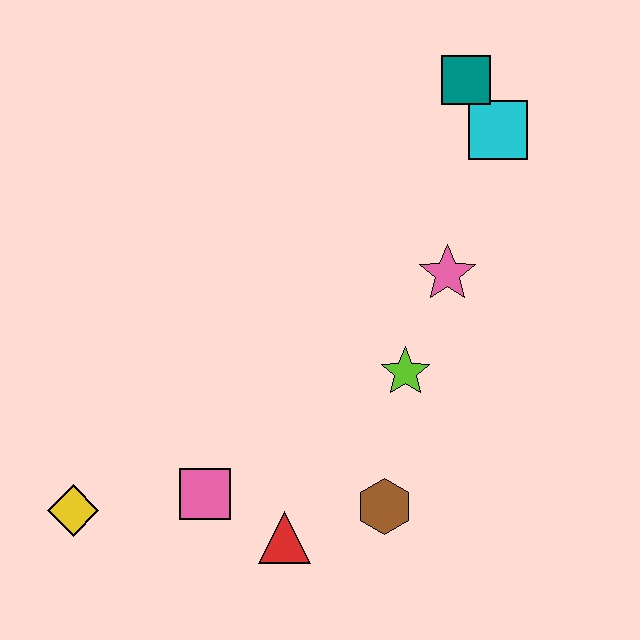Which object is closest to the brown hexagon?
The red triangle is closest to the brown hexagon.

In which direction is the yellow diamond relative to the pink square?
The yellow diamond is to the left of the pink square.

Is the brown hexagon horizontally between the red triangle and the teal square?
Yes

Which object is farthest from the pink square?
The teal square is farthest from the pink square.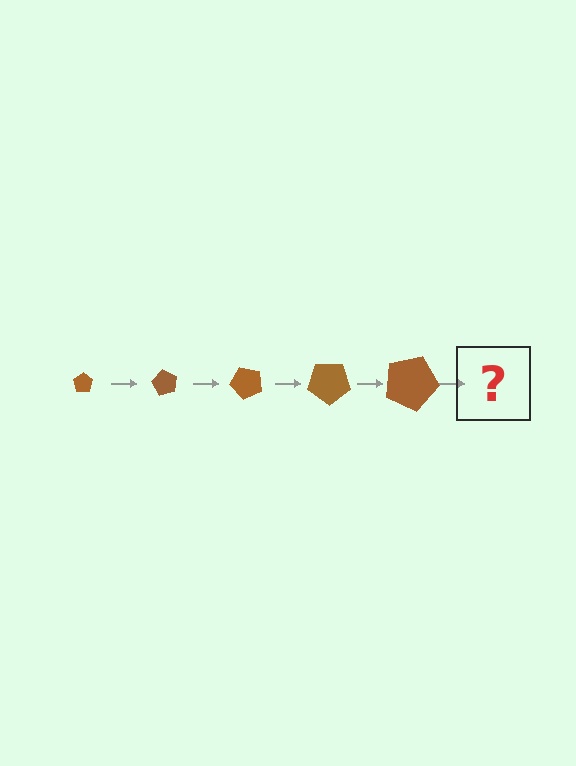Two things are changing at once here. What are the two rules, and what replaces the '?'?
The two rules are that the pentagon grows larger each step and it rotates 60 degrees each step. The '?' should be a pentagon, larger than the previous one and rotated 300 degrees from the start.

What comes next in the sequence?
The next element should be a pentagon, larger than the previous one and rotated 300 degrees from the start.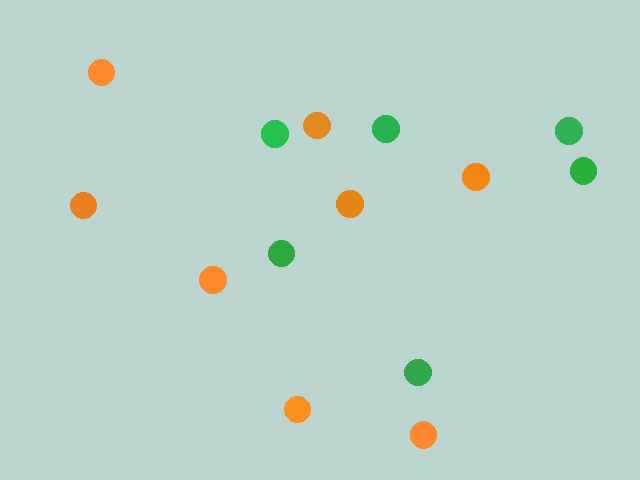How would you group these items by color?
There are 2 groups: one group of green circles (6) and one group of orange circles (8).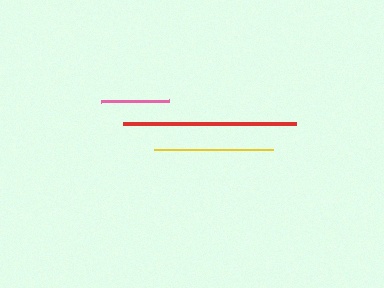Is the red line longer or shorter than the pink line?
The red line is longer than the pink line.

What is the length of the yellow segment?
The yellow segment is approximately 119 pixels long.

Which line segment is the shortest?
The pink line is the shortest at approximately 68 pixels.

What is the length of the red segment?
The red segment is approximately 173 pixels long.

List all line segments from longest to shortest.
From longest to shortest: red, yellow, pink.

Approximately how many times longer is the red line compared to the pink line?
The red line is approximately 2.6 times the length of the pink line.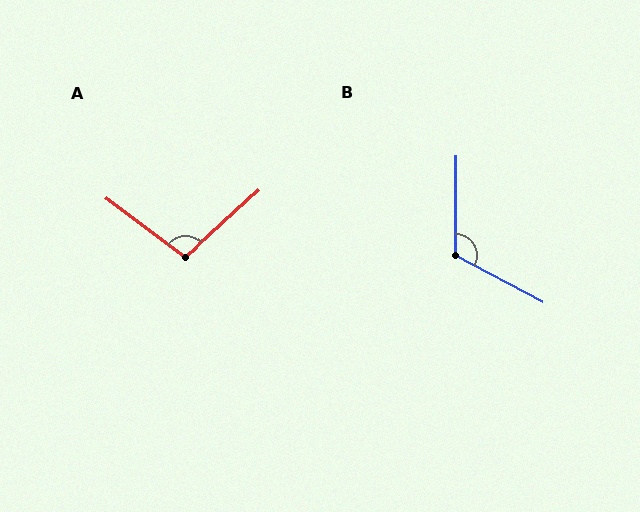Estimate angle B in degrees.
Approximately 118 degrees.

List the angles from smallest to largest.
A (101°), B (118°).